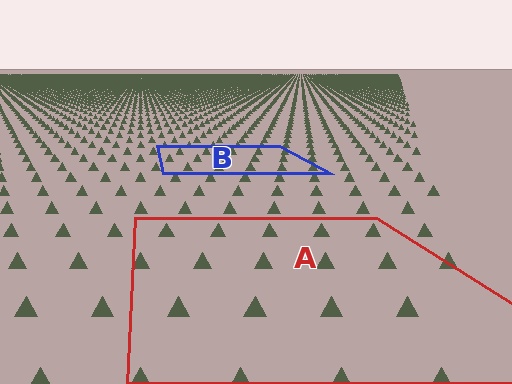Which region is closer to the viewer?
Region A is closer. The texture elements there are larger and more spread out.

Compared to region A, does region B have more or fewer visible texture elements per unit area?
Region B has more texture elements per unit area — they are packed more densely because it is farther away.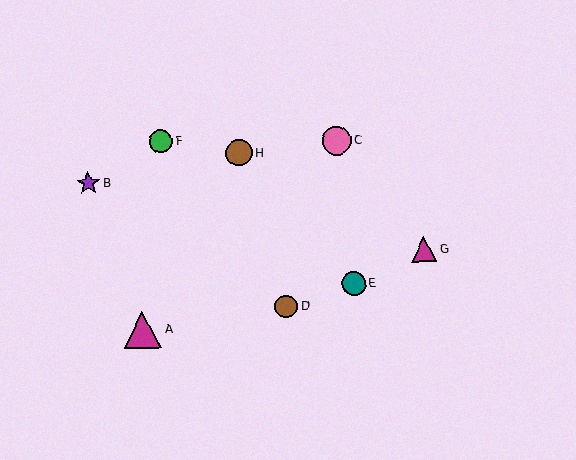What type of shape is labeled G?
Shape G is a magenta triangle.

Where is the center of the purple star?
The center of the purple star is at (88, 183).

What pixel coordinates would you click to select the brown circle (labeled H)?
Click at (239, 153) to select the brown circle H.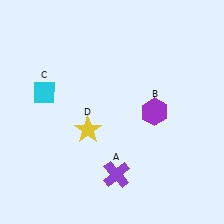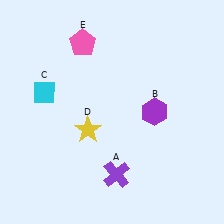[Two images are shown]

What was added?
A pink pentagon (E) was added in Image 2.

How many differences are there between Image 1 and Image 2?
There is 1 difference between the two images.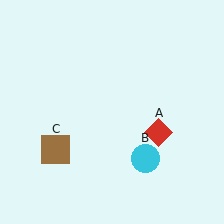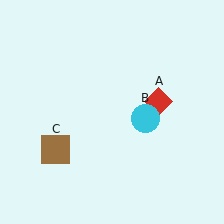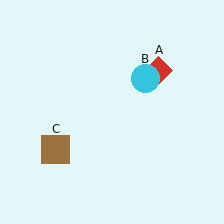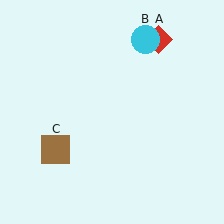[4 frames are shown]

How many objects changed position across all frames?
2 objects changed position: red diamond (object A), cyan circle (object B).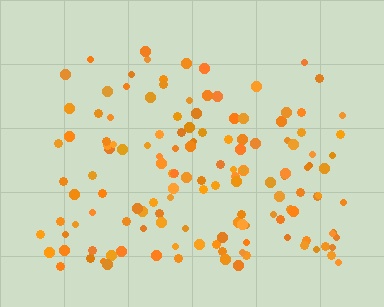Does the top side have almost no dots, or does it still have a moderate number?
Still a moderate number, just noticeably fewer than the bottom.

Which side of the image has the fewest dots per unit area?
The top.